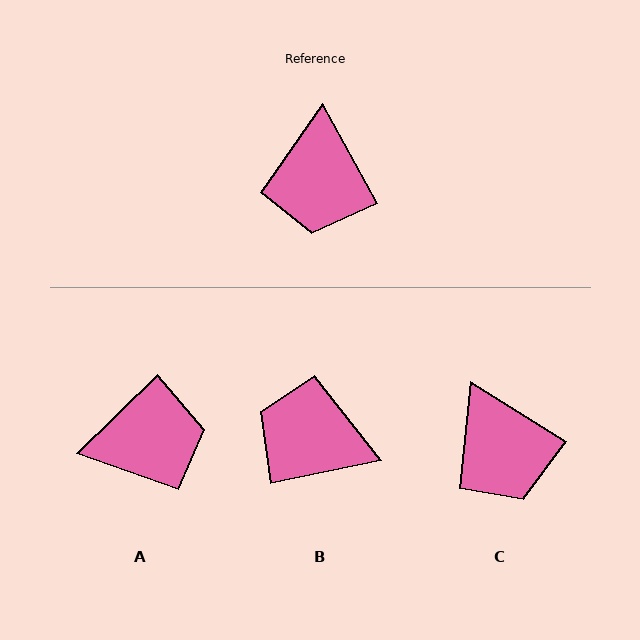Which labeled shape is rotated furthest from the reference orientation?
B, about 107 degrees away.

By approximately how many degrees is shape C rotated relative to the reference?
Approximately 29 degrees counter-clockwise.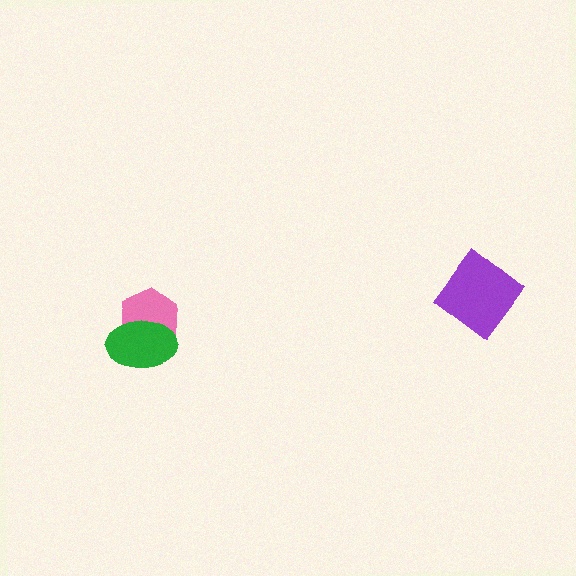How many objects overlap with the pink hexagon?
1 object overlaps with the pink hexagon.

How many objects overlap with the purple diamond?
0 objects overlap with the purple diamond.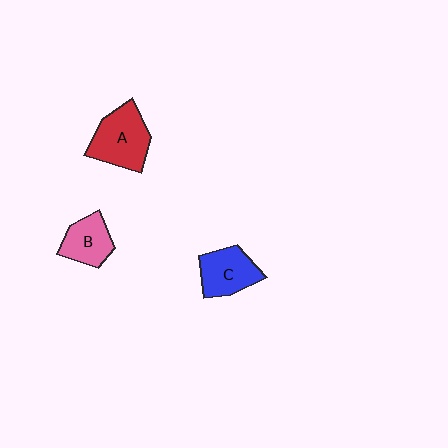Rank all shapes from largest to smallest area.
From largest to smallest: A (red), C (blue), B (pink).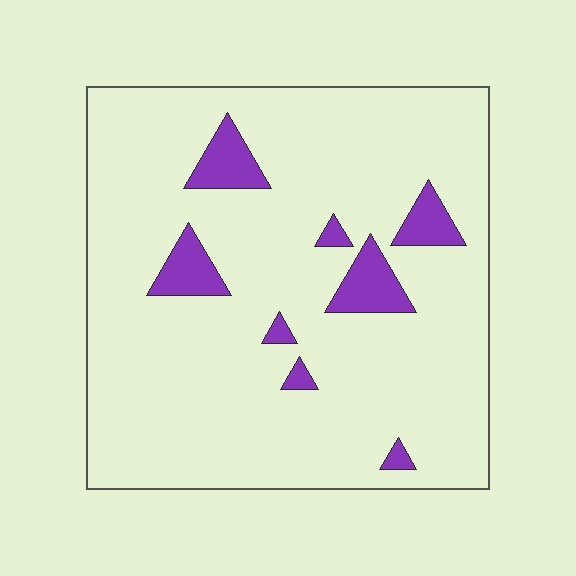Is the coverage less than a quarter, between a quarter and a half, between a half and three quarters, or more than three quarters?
Less than a quarter.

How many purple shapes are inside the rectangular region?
8.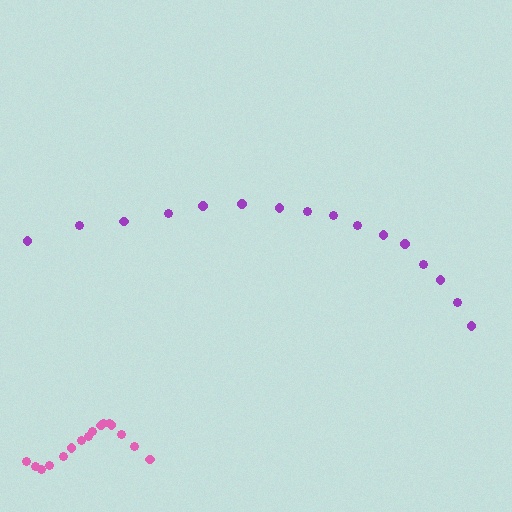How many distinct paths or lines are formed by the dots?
There are 2 distinct paths.